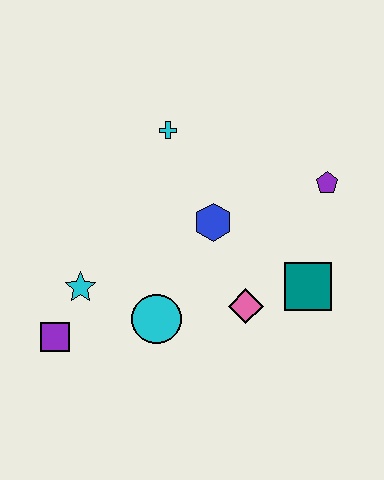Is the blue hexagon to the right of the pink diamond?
No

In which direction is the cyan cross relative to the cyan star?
The cyan cross is above the cyan star.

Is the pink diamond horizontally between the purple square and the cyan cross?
No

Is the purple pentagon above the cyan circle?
Yes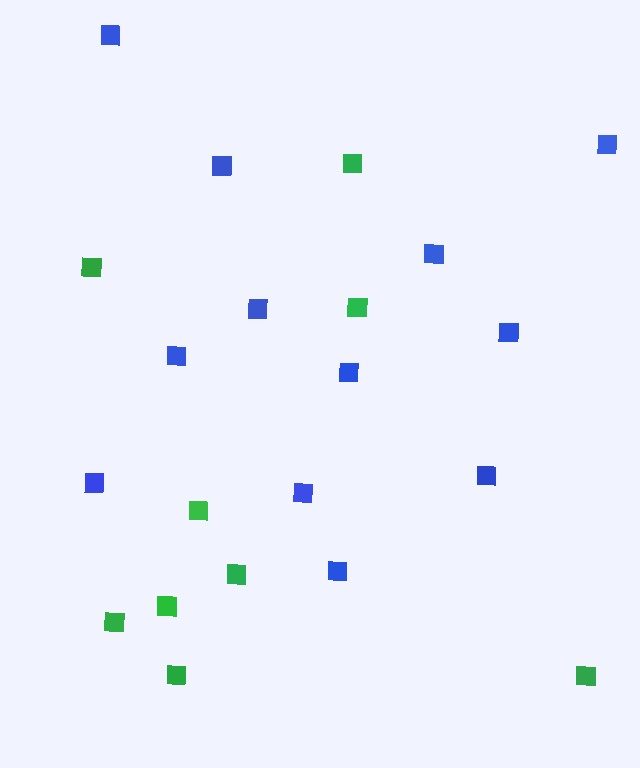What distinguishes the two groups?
There are 2 groups: one group of blue squares (12) and one group of green squares (9).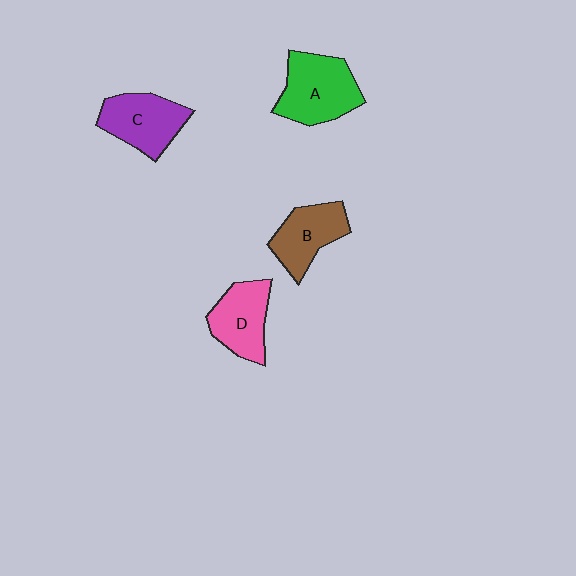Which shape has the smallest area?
Shape B (brown).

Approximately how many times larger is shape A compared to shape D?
Approximately 1.3 times.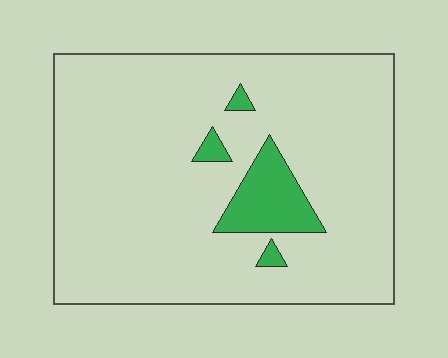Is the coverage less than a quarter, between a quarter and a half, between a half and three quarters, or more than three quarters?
Less than a quarter.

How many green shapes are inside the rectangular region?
4.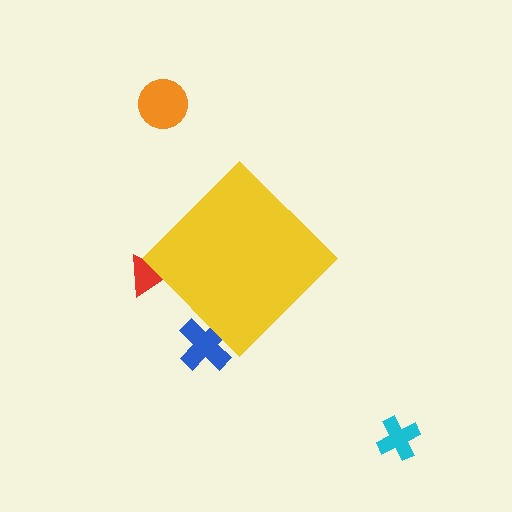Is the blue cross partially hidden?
Yes, the blue cross is partially hidden behind the yellow diamond.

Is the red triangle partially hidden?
Yes, the red triangle is partially hidden behind the yellow diamond.